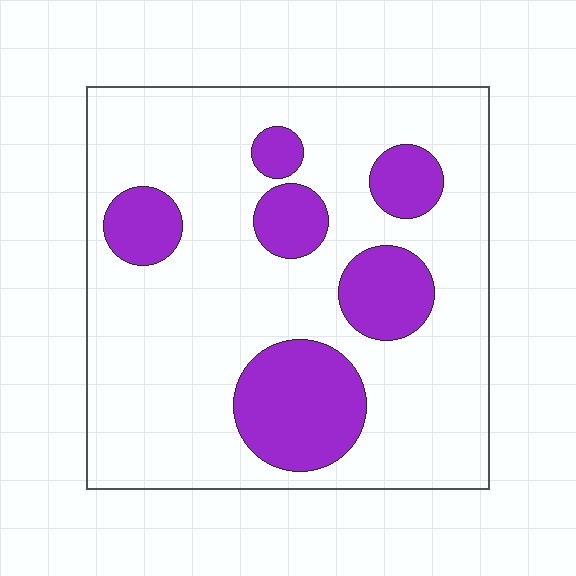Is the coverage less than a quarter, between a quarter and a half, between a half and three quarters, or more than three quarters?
Less than a quarter.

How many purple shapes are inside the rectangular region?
6.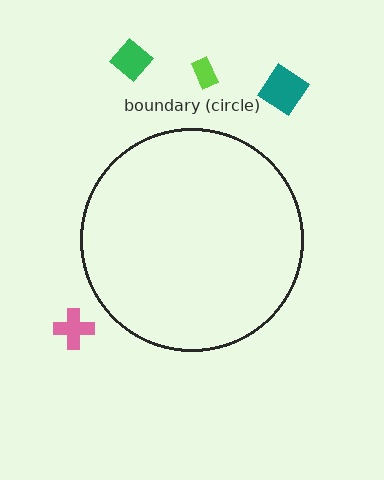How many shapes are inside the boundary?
0 inside, 4 outside.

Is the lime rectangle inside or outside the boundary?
Outside.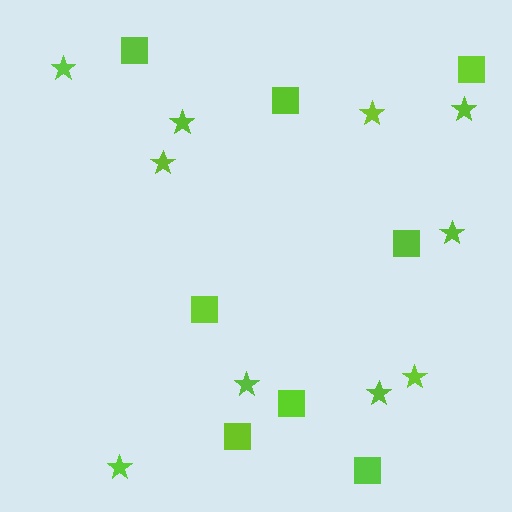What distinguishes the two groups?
There are 2 groups: one group of stars (10) and one group of squares (8).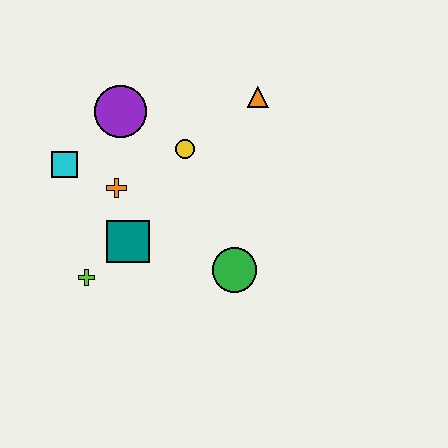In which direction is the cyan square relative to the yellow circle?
The cyan square is to the left of the yellow circle.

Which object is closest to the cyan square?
The orange cross is closest to the cyan square.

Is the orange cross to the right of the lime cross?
Yes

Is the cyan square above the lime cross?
Yes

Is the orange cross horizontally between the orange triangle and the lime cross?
Yes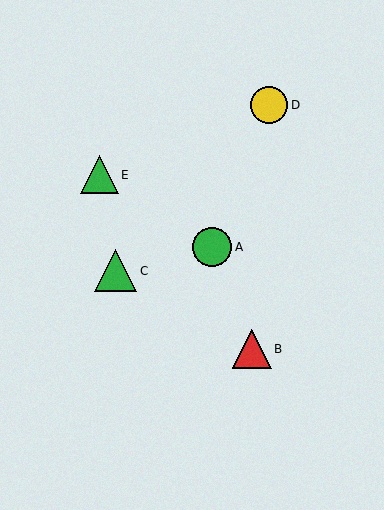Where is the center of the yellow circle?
The center of the yellow circle is at (269, 105).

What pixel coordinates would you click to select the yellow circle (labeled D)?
Click at (269, 105) to select the yellow circle D.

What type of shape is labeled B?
Shape B is a red triangle.